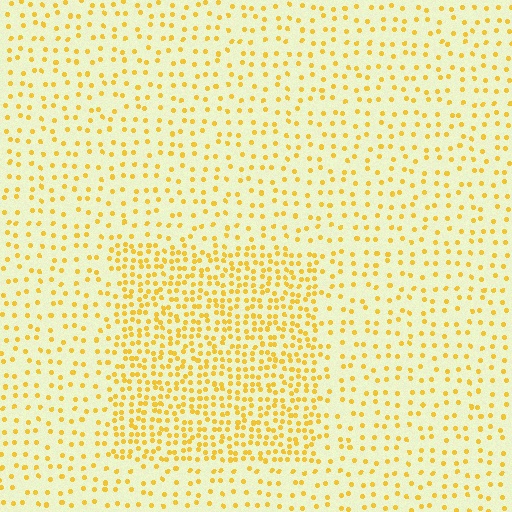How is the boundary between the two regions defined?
The boundary is defined by a change in element density (approximately 2.3x ratio). All elements are the same color, size, and shape.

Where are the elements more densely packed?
The elements are more densely packed inside the rectangle boundary.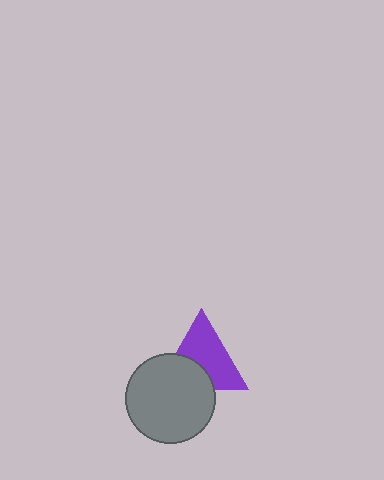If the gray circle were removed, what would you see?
You would see the complete purple triangle.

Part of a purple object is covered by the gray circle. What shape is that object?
It is a triangle.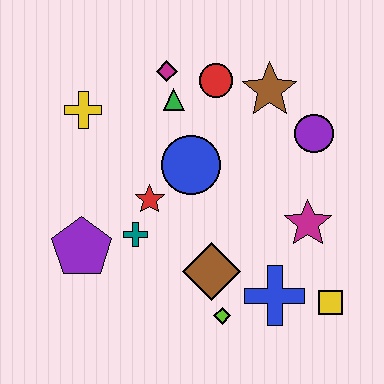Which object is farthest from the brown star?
The purple pentagon is farthest from the brown star.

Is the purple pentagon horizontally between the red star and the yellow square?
No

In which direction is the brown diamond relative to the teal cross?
The brown diamond is to the right of the teal cross.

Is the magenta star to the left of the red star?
No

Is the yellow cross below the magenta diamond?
Yes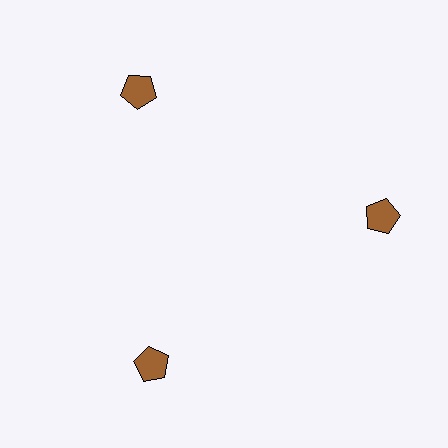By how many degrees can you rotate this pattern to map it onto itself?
The pattern maps onto itself every 120 degrees of rotation.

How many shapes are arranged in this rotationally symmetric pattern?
There are 3 shapes, arranged in 3 groups of 1.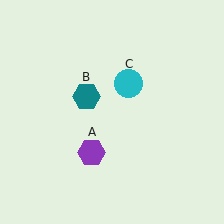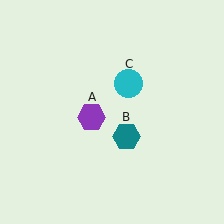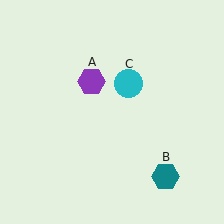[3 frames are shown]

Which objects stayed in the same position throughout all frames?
Cyan circle (object C) remained stationary.